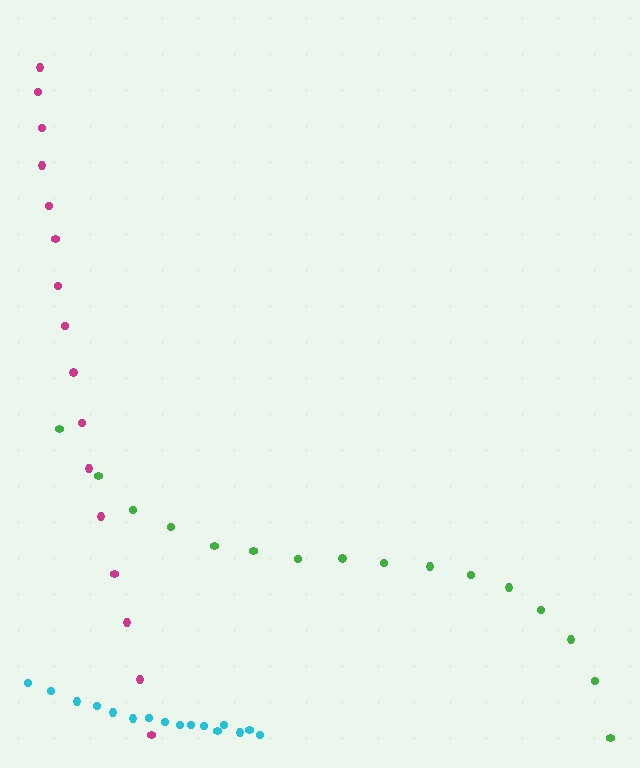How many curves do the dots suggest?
There are 3 distinct paths.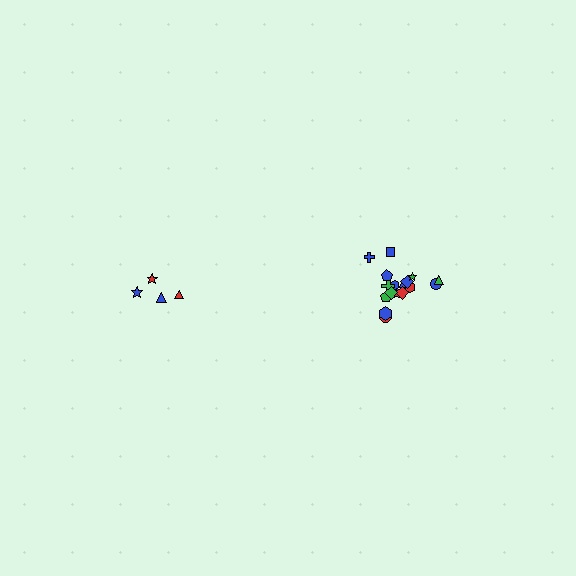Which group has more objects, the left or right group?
The right group.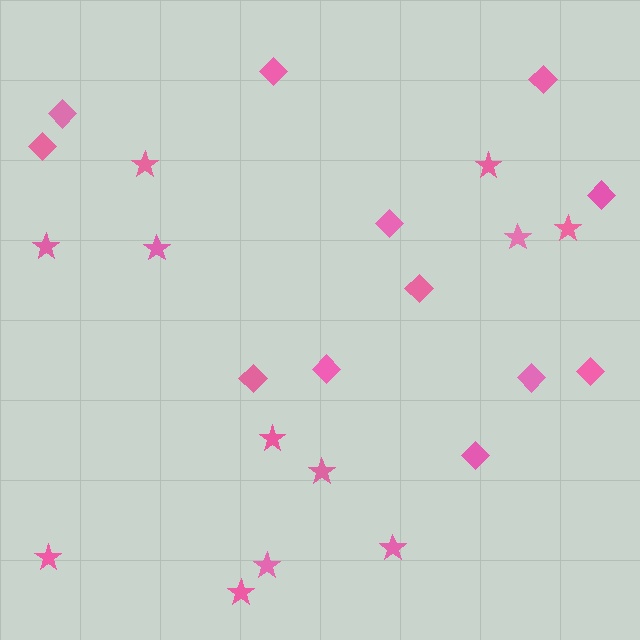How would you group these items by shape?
There are 2 groups: one group of stars (12) and one group of diamonds (12).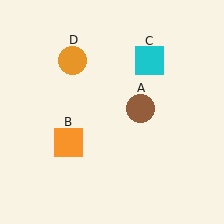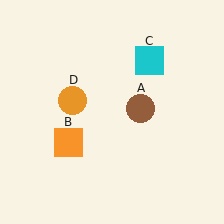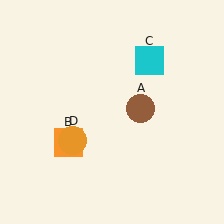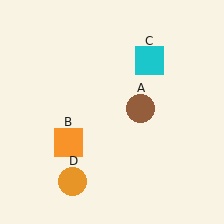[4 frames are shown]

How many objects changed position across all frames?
1 object changed position: orange circle (object D).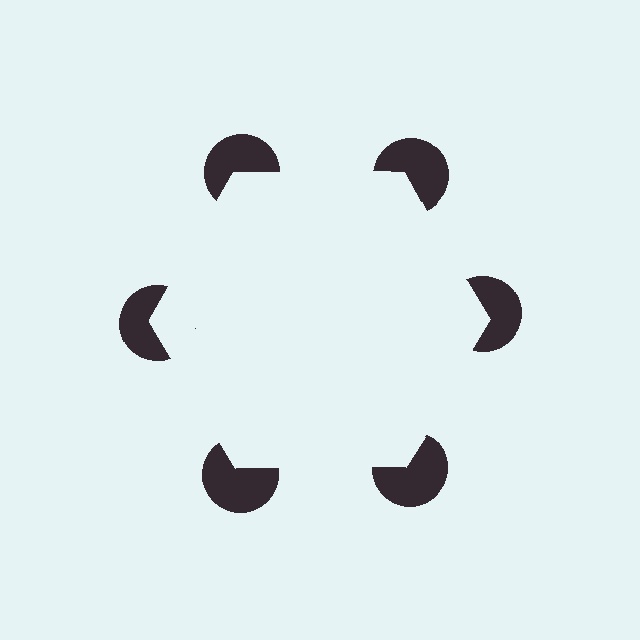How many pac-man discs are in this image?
There are 6 — one at each vertex of the illusory hexagon.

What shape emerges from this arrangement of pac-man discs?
An illusory hexagon — its edges are inferred from the aligned wedge cuts in the pac-man discs, not physically drawn.